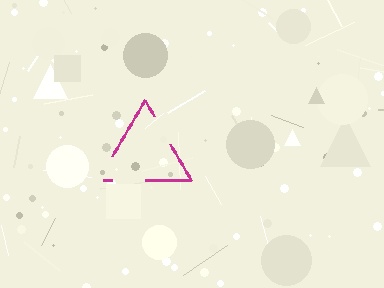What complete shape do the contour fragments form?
The contour fragments form a triangle.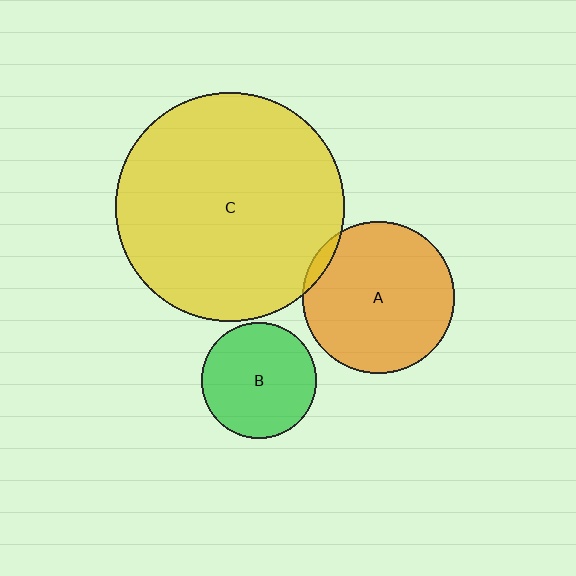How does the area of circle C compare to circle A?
Approximately 2.3 times.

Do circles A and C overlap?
Yes.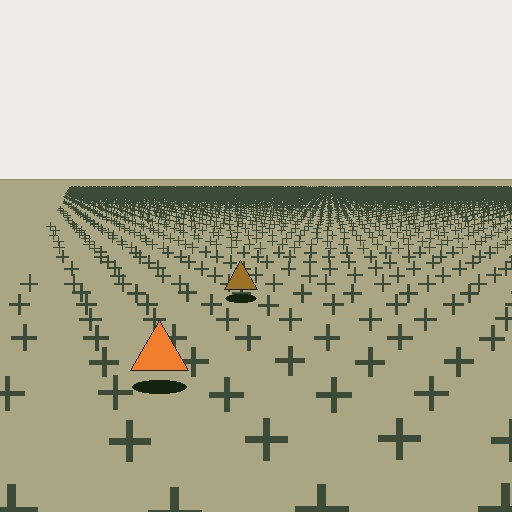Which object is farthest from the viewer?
The brown triangle is farthest from the viewer. It appears smaller and the ground texture around it is denser.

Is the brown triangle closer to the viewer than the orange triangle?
No. The orange triangle is closer — you can tell from the texture gradient: the ground texture is coarser near it.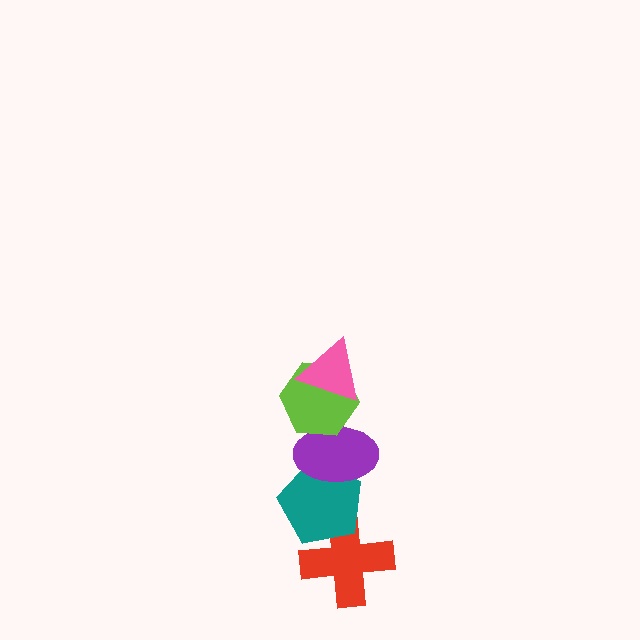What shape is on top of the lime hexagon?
The pink triangle is on top of the lime hexagon.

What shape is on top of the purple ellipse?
The lime hexagon is on top of the purple ellipse.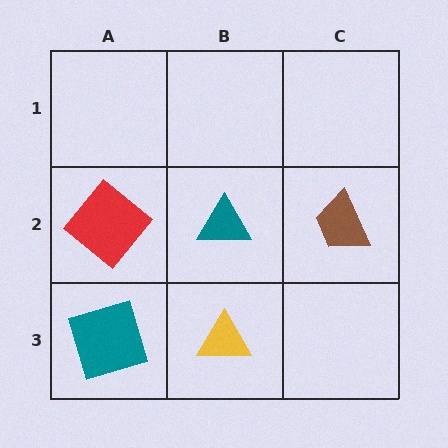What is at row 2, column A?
A red diamond.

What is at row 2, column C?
A brown trapezoid.